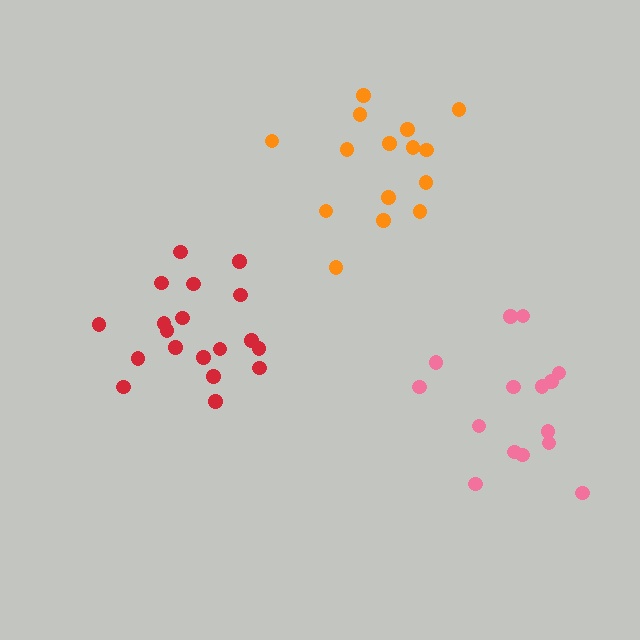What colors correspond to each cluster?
The clusters are colored: orange, pink, red.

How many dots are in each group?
Group 1: 15 dots, Group 2: 15 dots, Group 3: 19 dots (49 total).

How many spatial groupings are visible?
There are 3 spatial groupings.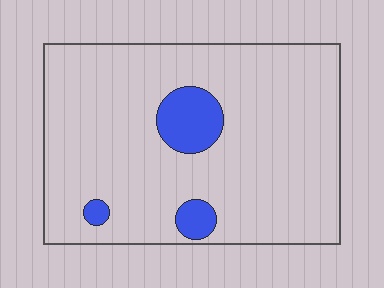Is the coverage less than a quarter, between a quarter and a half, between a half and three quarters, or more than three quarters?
Less than a quarter.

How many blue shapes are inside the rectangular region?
3.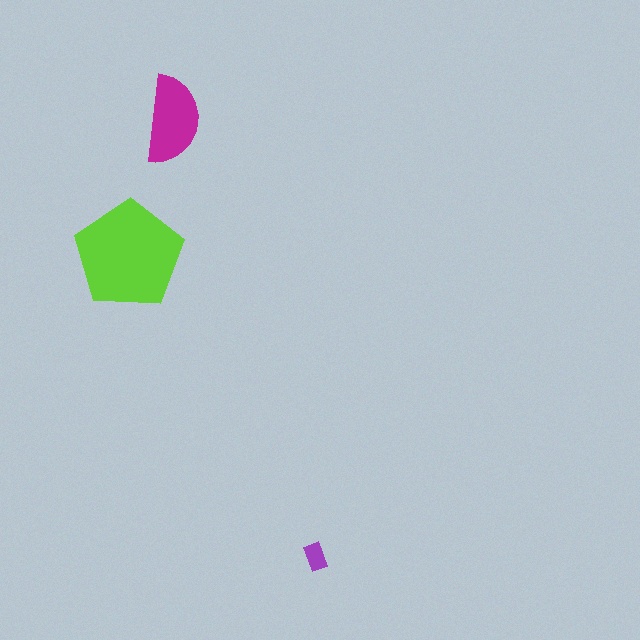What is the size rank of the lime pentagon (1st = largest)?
1st.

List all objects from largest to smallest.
The lime pentagon, the magenta semicircle, the purple rectangle.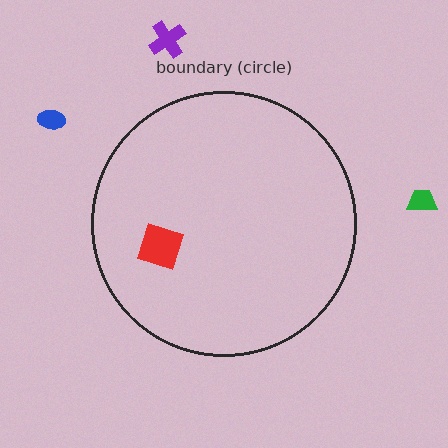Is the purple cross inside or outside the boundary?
Outside.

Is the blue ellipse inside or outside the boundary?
Outside.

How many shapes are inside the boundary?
1 inside, 3 outside.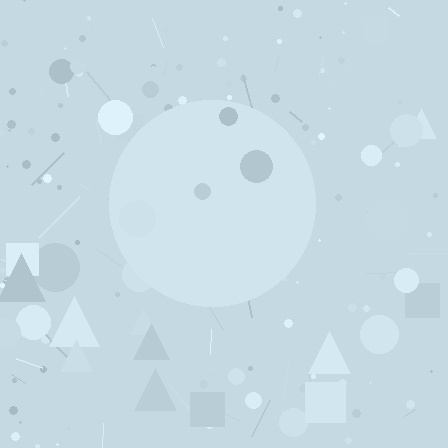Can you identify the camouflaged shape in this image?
The camouflaged shape is a circle.